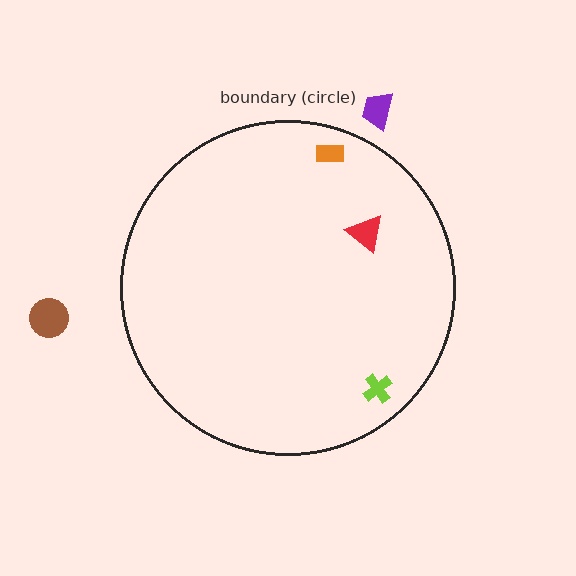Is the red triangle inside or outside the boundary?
Inside.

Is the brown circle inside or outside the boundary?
Outside.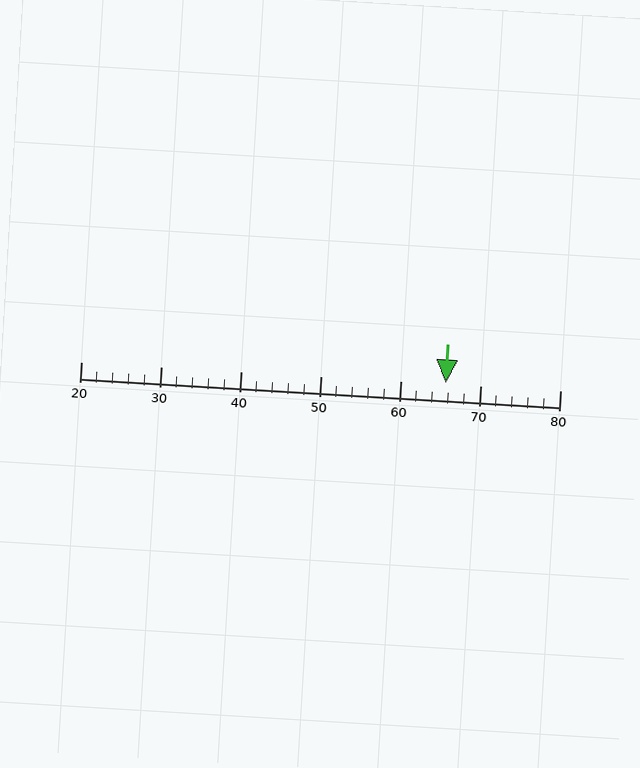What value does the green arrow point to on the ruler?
The green arrow points to approximately 66.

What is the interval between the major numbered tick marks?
The major tick marks are spaced 10 units apart.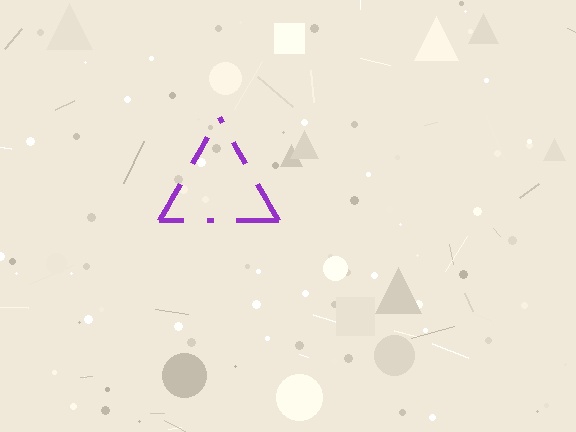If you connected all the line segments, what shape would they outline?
They would outline a triangle.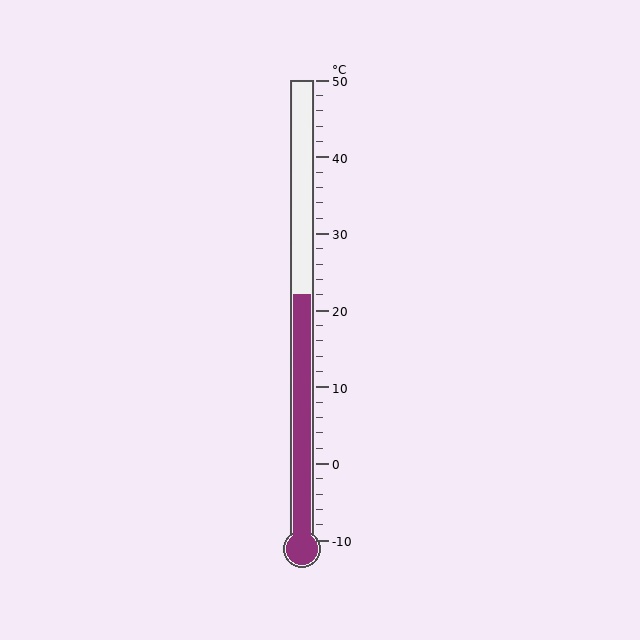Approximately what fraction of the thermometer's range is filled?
The thermometer is filled to approximately 55% of its range.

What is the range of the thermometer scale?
The thermometer scale ranges from -10°C to 50°C.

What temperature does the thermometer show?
The thermometer shows approximately 22°C.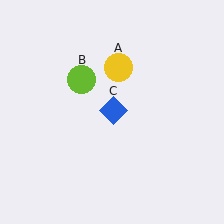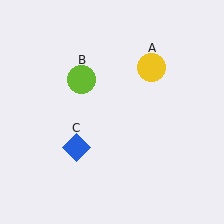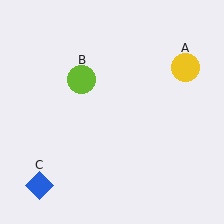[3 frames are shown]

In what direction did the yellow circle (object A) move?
The yellow circle (object A) moved right.